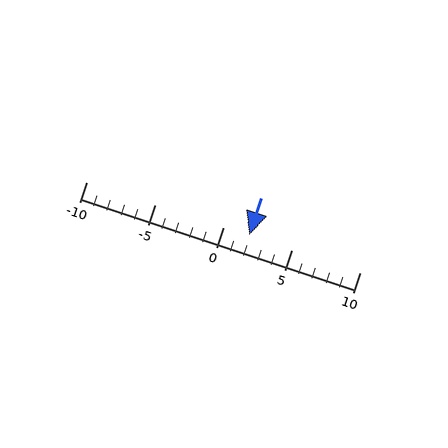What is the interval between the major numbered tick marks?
The major tick marks are spaced 5 units apart.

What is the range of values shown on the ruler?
The ruler shows values from -10 to 10.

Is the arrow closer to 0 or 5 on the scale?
The arrow is closer to 0.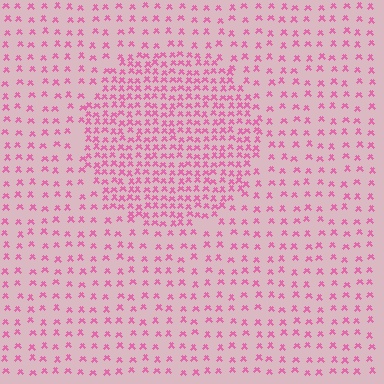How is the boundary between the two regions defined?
The boundary is defined by a change in element density (approximately 2.2x ratio). All elements are the same color, size, and shape.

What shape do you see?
I see a circle.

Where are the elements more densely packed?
The elements are more densely packed inside the circle boundary.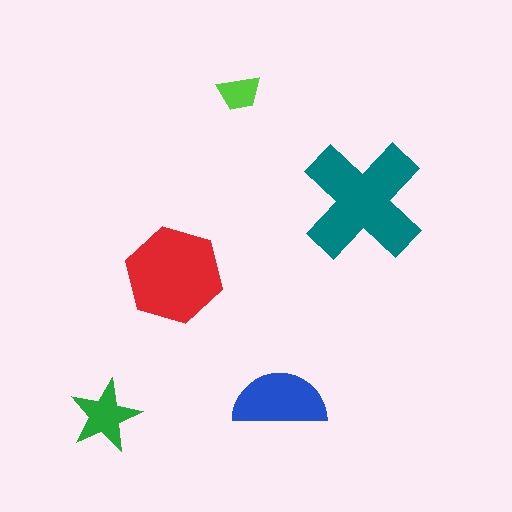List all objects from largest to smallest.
The teal cross, the red hexagon, the blue semicircle, the green star, the lime trapezoid.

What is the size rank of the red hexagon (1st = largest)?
2nd.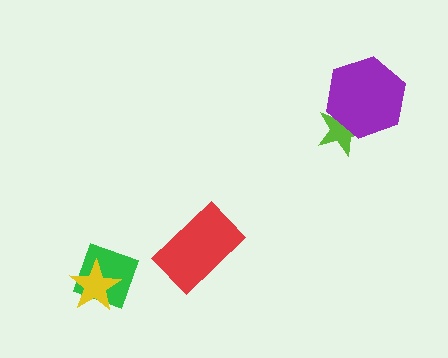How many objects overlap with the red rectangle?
0 objects overlap with the red rectangle.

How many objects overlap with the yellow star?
1 object overlaps with the yellow star.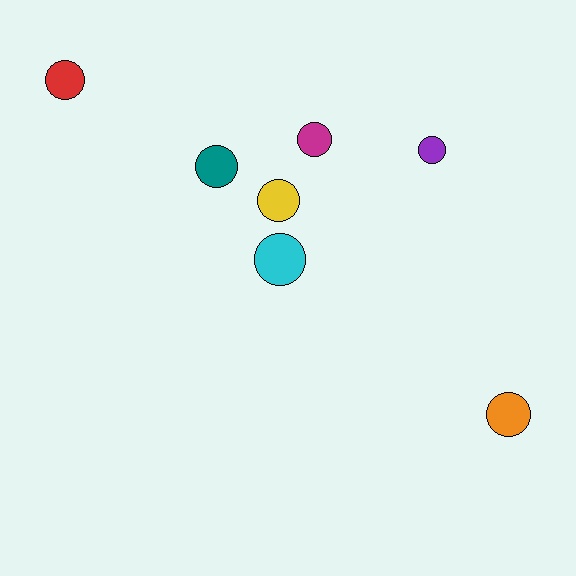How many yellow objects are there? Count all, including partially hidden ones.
There is 1 yellow object.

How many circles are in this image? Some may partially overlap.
There are 7 circles.